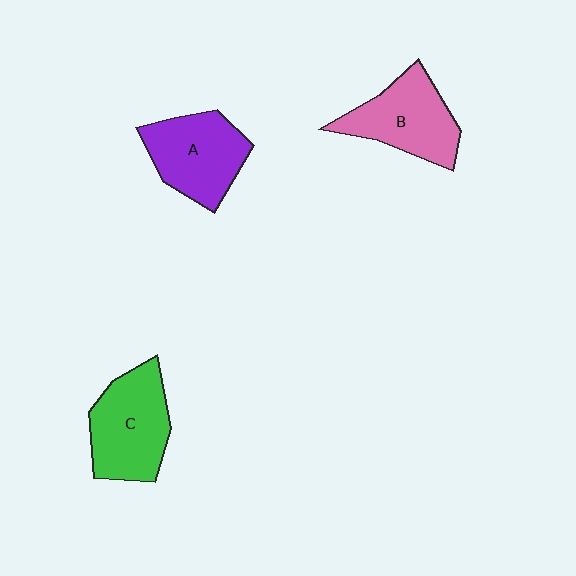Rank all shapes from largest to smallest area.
From largest to smallest: C (green), A (purple), B (pink).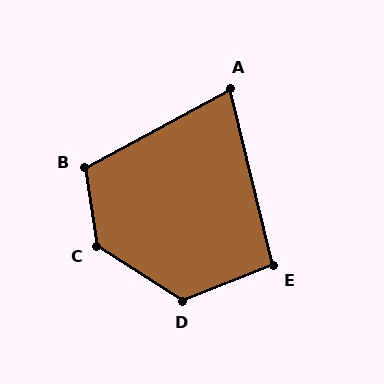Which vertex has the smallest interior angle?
A, at approximately 75 degrees.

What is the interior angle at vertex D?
Approximately 126 degrees (obtuse).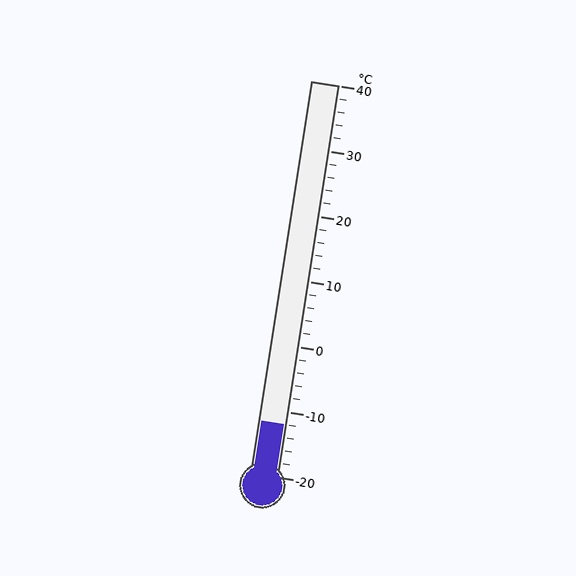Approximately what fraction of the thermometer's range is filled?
The thermometer is filled to approximately 15% of its range.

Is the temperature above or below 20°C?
The temperature is below 20°C.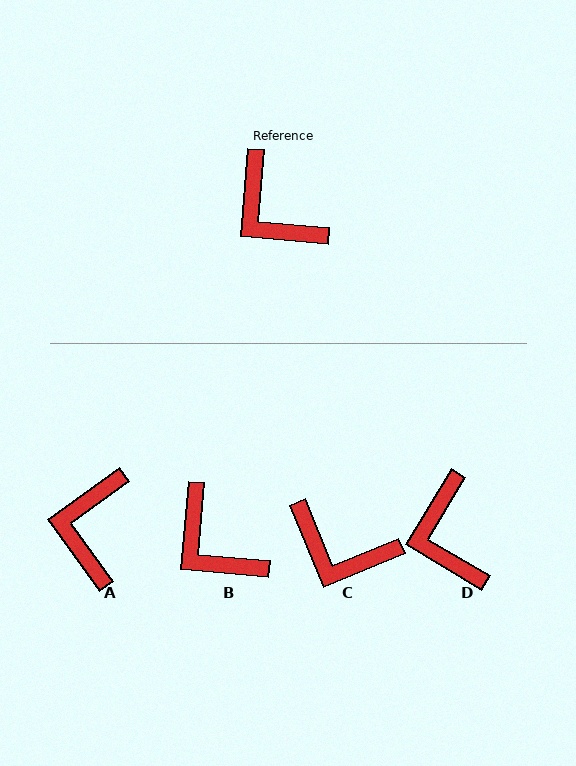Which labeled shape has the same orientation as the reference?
B.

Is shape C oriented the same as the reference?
No, it is off by about 27 degrees.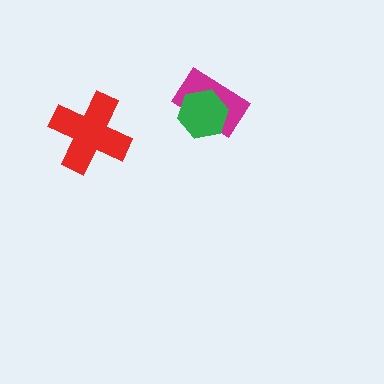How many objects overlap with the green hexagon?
1 object overlaps with the green hexagon.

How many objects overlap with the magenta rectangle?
1 object overlaps with the magenta rectangle.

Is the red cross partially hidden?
No, no other shape covers it.